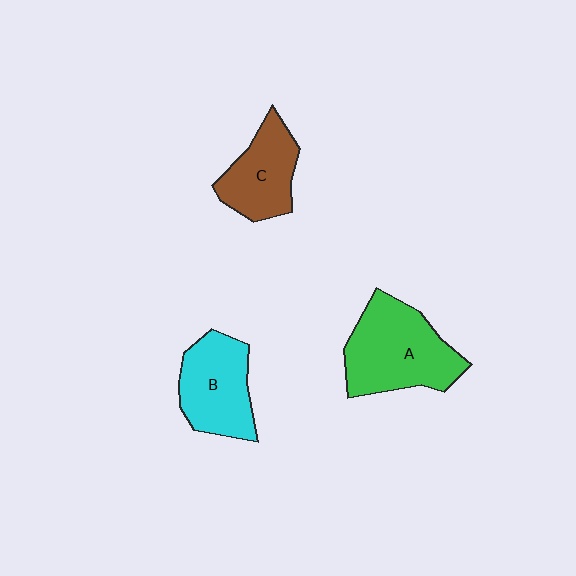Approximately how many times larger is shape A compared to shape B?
Approximately 1.3 times.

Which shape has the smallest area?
Shape C (brown).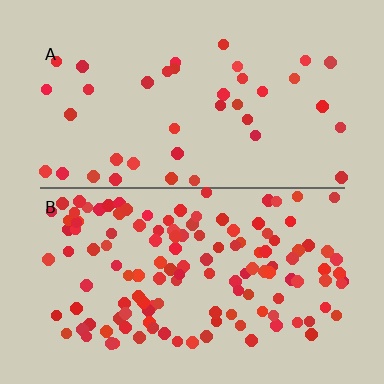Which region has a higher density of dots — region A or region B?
B (the bottom).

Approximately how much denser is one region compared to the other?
Approximately 3.4× — region B over region A.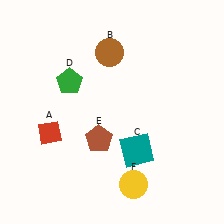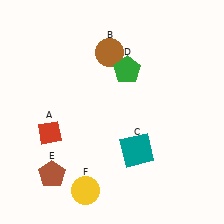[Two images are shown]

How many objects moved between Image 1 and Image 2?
3 objects moved between the two images.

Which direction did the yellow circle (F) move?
The yellow circle (F) moved left.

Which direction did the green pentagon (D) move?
The green pentagon (D) moved right.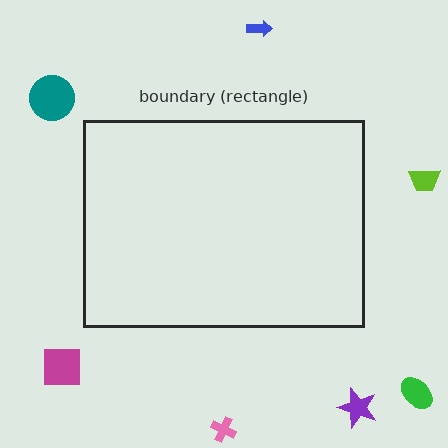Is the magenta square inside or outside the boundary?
Outside.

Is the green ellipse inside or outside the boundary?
Outside.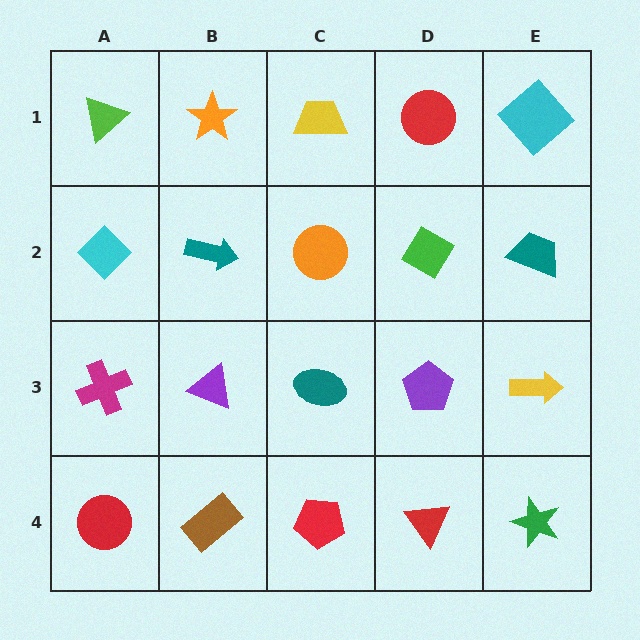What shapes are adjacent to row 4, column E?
A yellow arrow (row 3, column E), a red triangle (row 4, column D).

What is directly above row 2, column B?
An orange star.